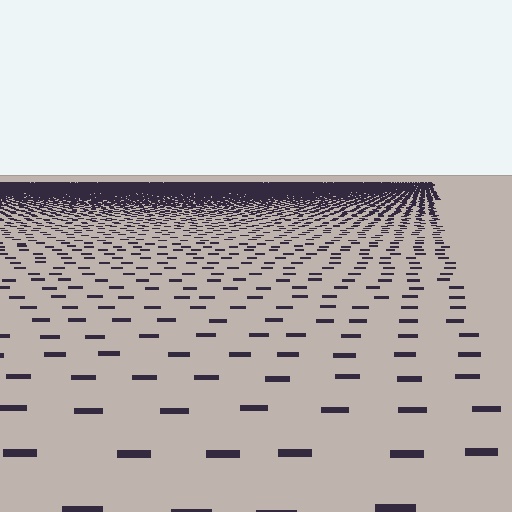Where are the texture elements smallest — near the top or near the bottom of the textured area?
Near the top.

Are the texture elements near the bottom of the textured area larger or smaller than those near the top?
Larger. Near the bottom, elements are closer to the viewer and appear at a bigger on-screen size.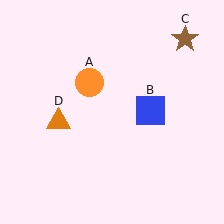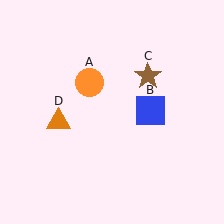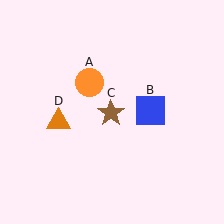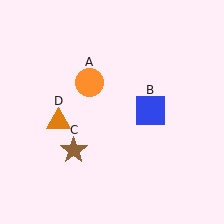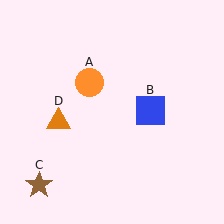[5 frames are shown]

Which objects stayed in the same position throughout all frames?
Orange circle (object A) and blue square (object B) and orange triangle (object D) remained stationary.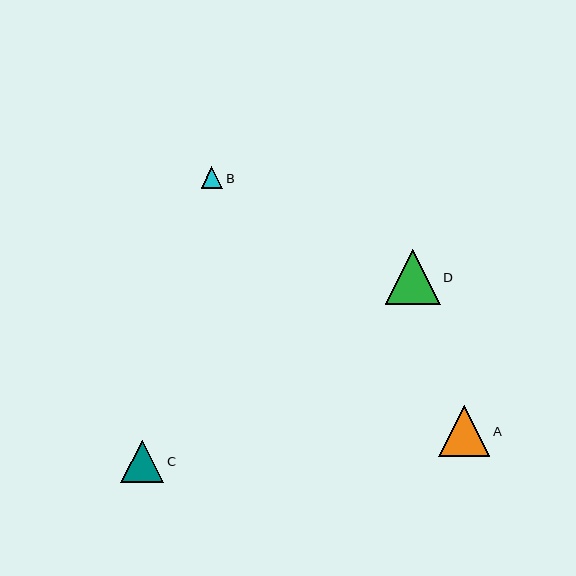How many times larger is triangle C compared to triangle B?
Triangle C is approximately 2.0 times the size of triangle B.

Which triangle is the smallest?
Triangle B is the smallest with a size of approximately 22 pixels.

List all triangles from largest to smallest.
From largest to smallest: D, A, C, B.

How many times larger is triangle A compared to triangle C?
Triangle A is approximately 1.2 times the size of triangle C.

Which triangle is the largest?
Triangle D is the largest with a size of approximately 55 pixels.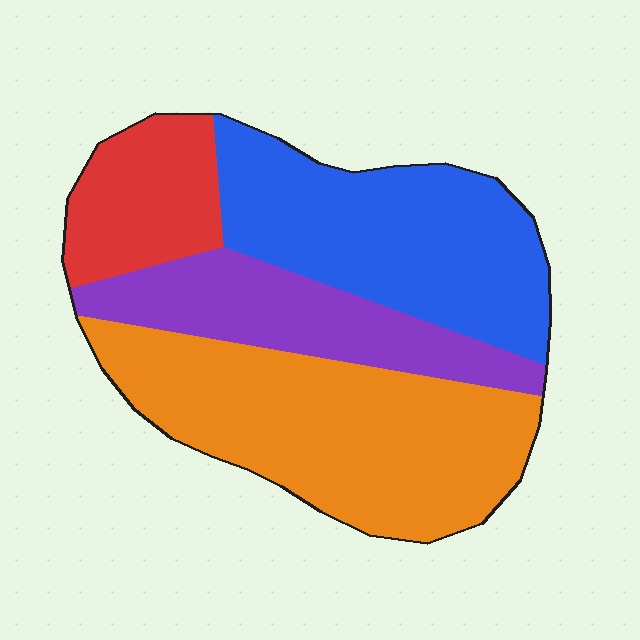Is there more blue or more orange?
Orange.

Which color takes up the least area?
Red, at roughly 15%.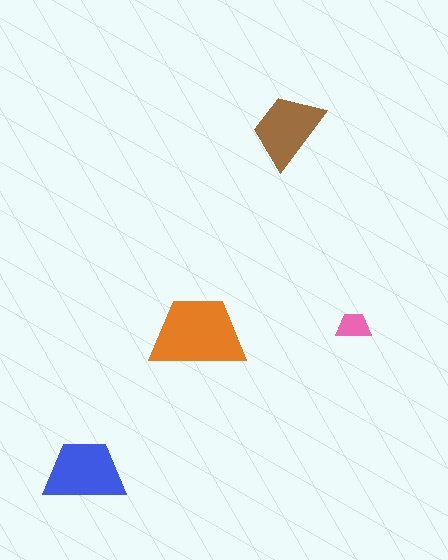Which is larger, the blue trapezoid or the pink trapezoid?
The blue one.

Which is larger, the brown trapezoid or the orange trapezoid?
The orange one.